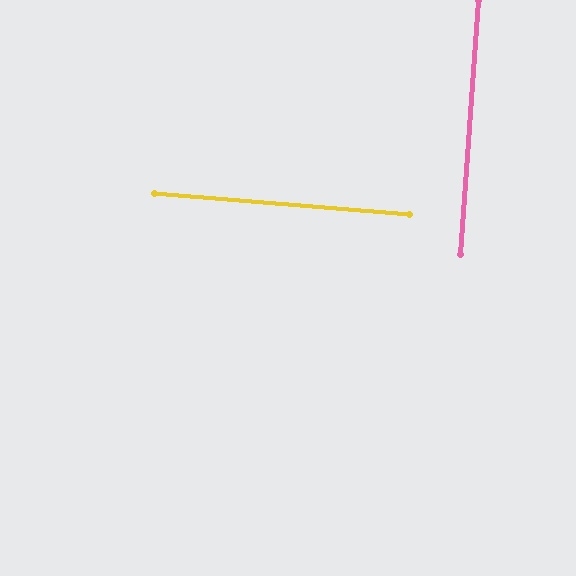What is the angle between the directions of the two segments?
Approximately 89 degrees.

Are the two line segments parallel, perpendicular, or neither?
Perpendicular — they meet at approximately 89°.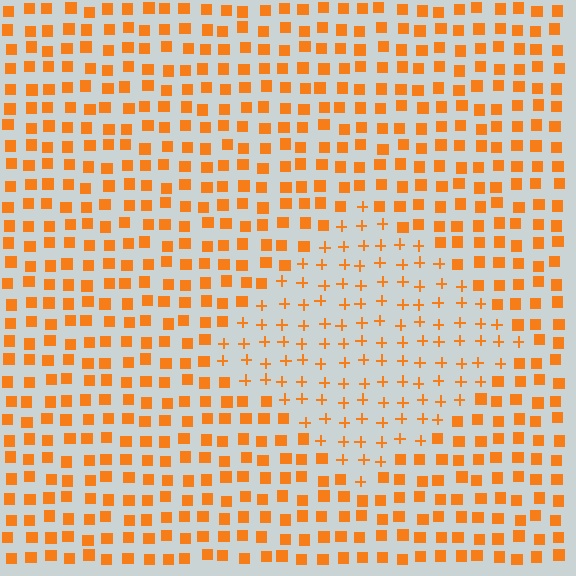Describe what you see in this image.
The image is filled with small orange elements arranged in a uniform grid. A diamond-shaped region contains plus signs, while the surrounding area contains squares. The boundary is defined purely by the change in element shape.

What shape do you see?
I see a diamond.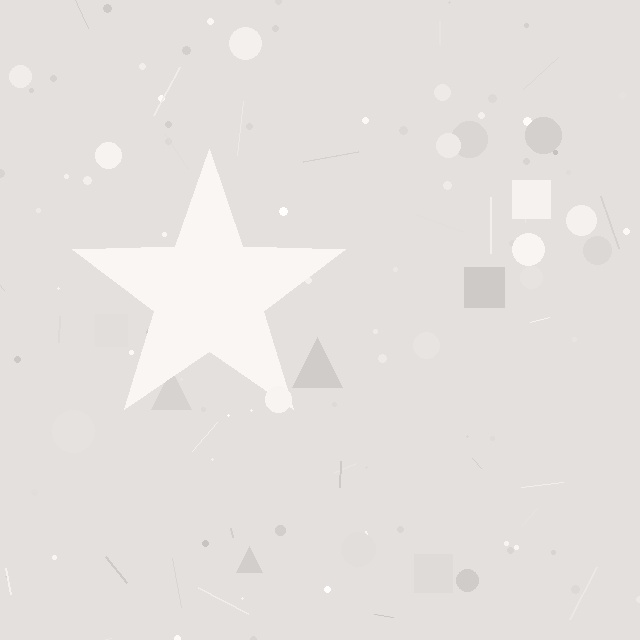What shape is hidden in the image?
A star is hidden in the image.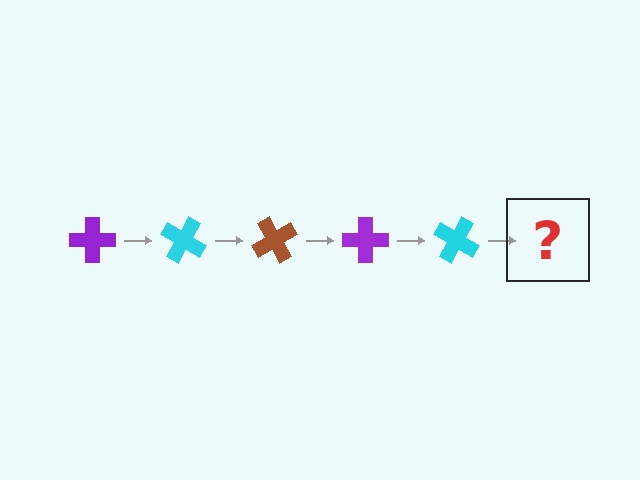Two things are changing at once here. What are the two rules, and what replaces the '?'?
The two rules are that it rotates 30 degrees each step and the color cycles through purple, cyan, and brown. The '?' should be a brown cross, rotated 150 degrees from the start.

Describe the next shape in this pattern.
It should be a brown cross, rotated 150 degrees from the start.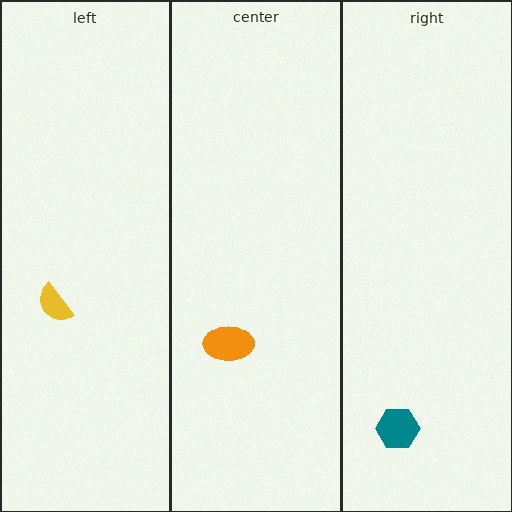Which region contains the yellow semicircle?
The left region.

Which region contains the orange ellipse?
The center region.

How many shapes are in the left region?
1.